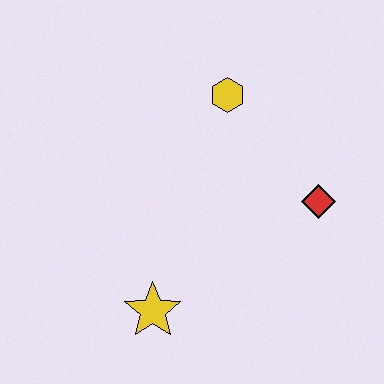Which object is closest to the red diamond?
The yellow hexagon is closest to the red diamond.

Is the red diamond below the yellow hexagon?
Yes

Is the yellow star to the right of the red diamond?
No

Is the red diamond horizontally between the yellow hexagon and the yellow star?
No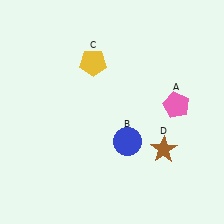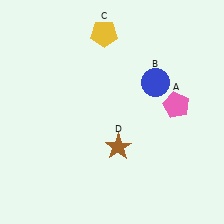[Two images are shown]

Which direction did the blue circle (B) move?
The blue circle (B) moved up.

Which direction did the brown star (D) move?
The brown star (D) moved left.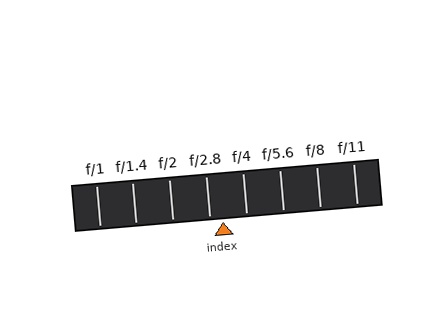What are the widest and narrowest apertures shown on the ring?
The widest aperture shown is f/1 and the narrowest is f/11.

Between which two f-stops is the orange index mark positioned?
The index mark is between f/2.8 and f/4.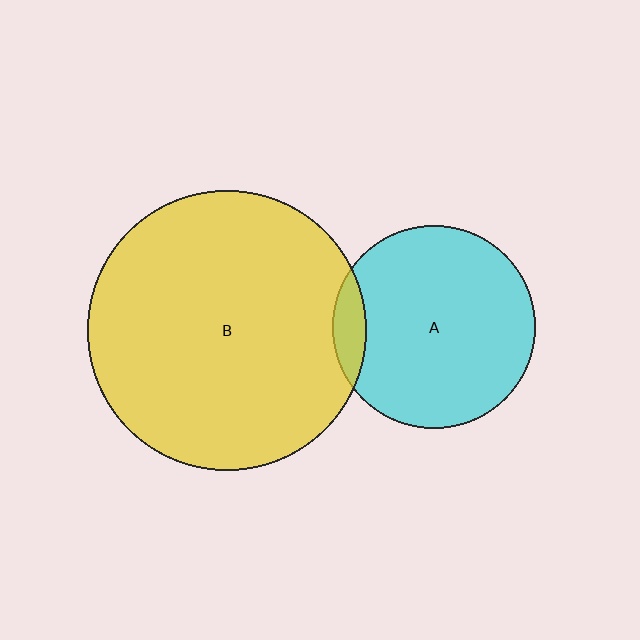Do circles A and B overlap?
Yes.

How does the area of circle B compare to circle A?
Approximately 1.9 times.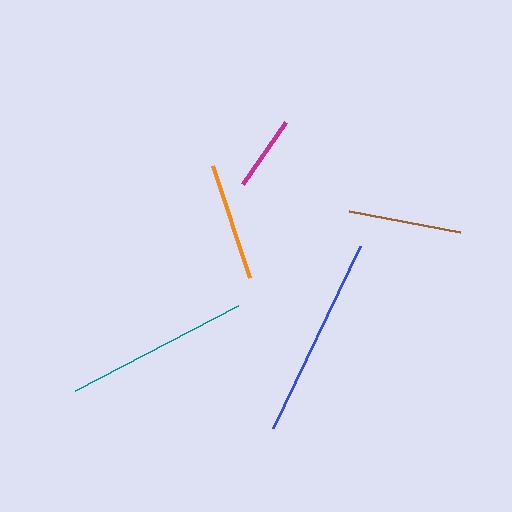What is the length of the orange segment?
The orange segment is approximately 117 pixels long.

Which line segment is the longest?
The blue line is the longest at approximately 202 pixels.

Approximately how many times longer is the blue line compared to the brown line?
The blue line is approximately 1.8 times the length of the brown line.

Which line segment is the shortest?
The magenta line is the shortest at approximately 75 pixels.